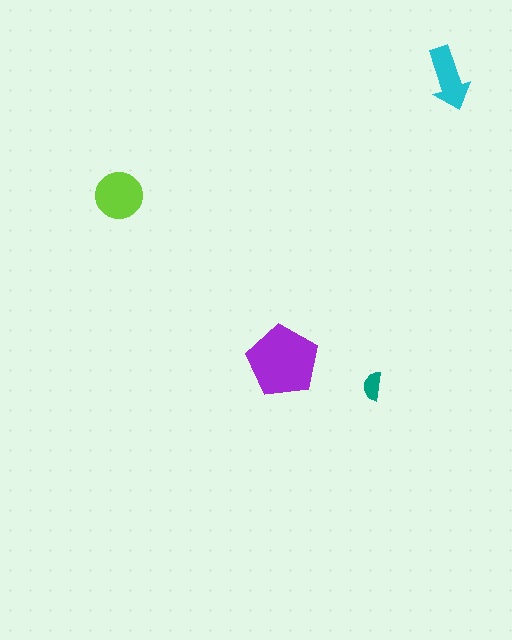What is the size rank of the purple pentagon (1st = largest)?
1st.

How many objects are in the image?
There are 4 objects in the image.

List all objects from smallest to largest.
The teal semicircle, the cyan arrow, the lime circle, the purple pentagon.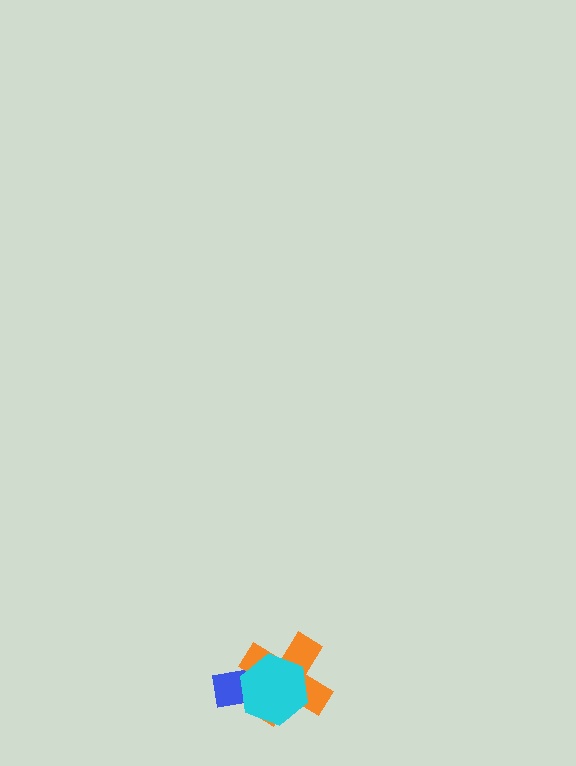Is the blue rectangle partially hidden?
Yes, it is partially covered by another shape.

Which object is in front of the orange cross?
The cyan hexagon is in front of the orange cross.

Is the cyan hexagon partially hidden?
No, no other shape covers it.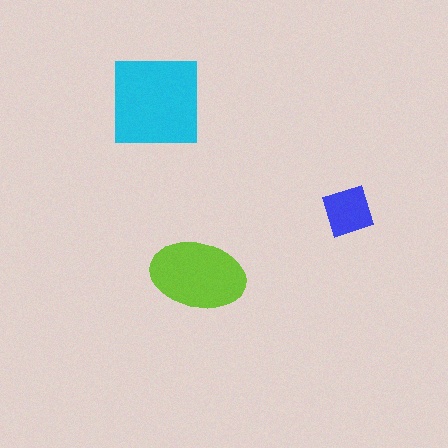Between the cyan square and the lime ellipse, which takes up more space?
The cyan square.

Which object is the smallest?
The blue diamond.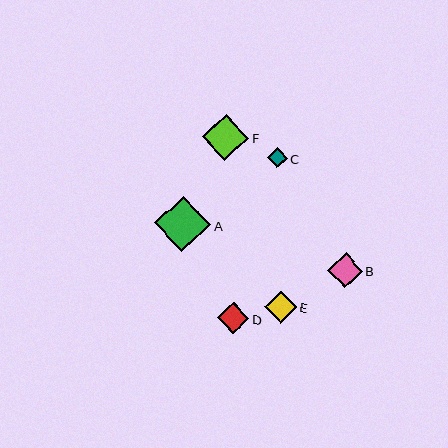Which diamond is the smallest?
Diamond C is the smallest with a size of approximately 20 pixels.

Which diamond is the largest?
Diamond A is the largest with a size of approximately 56 pixels.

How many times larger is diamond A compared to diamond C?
Diamond A is approximately 2.8 times the size of diamond C.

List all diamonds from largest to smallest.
From largest to smallest: A, F, B, E, D, C.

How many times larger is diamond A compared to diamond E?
Diamond A is approximately 1.7 times the size of diamond E.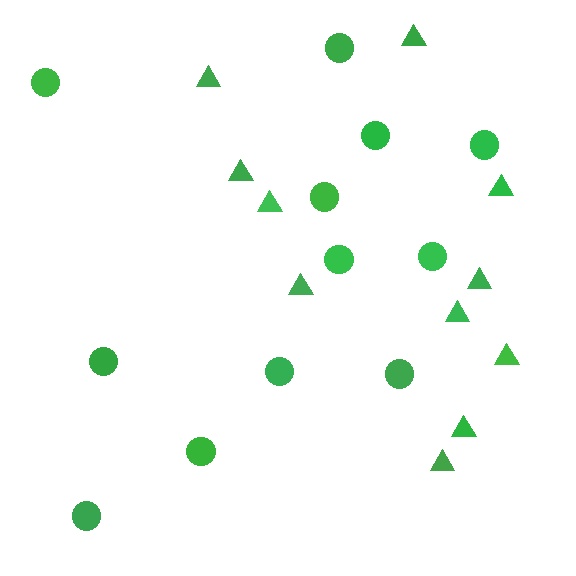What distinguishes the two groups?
There are 2 groups: one group of circles (12) and one group of triangles (11).